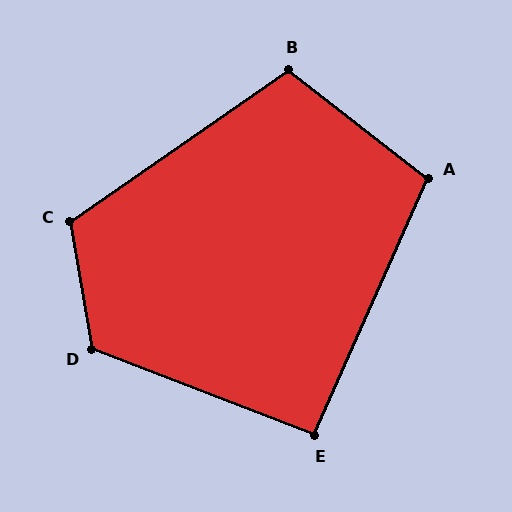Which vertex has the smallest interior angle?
E, at approximately 93 degrees.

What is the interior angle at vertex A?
Approximately 104 degrees (obtuse).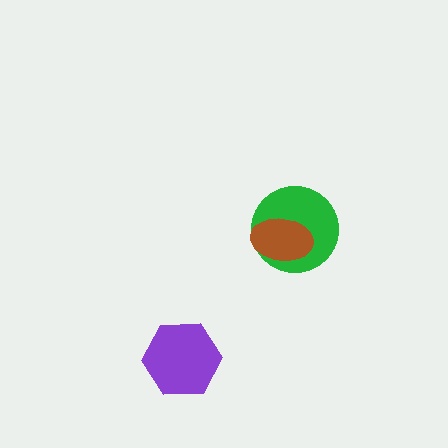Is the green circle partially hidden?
Yes, it is partially covered by another shape.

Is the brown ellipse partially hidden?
No, no other shape covers it.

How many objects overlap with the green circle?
1 object overlaps with the green circle.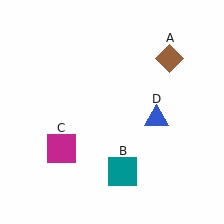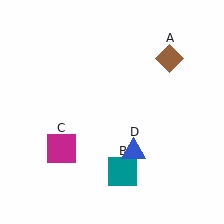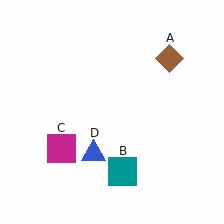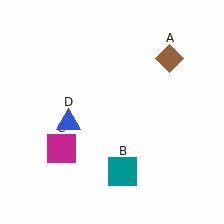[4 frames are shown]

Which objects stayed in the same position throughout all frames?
Brown diamond (object A) and teal square (object B) and magenta square (object C) remained stationary.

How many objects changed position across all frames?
1 object changed position: blue triangle (object D).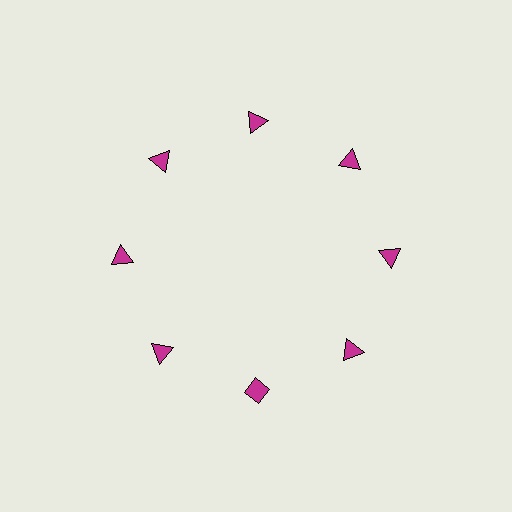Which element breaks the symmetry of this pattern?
The magenta diamond at roughly the 6 o'clock position breaks the symmetry. All other shapes are magenta triangles.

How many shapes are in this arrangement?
There are 8 shapes arranged in a ring pattern.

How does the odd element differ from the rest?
It has a different shape: diamond instead of triangle.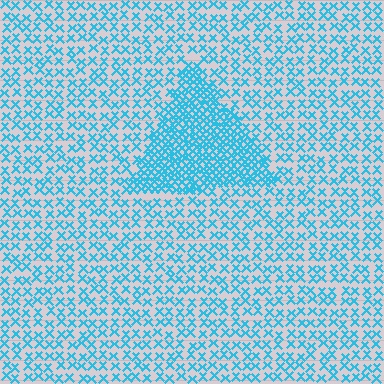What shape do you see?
I see a triangle.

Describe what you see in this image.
The image contains small cyan elements arranged at two different densities. A triangle-shaped region is visible where the elements are more densely packed than the surrounding area.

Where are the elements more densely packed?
The elements are more densely packed inside the triangle boundary.